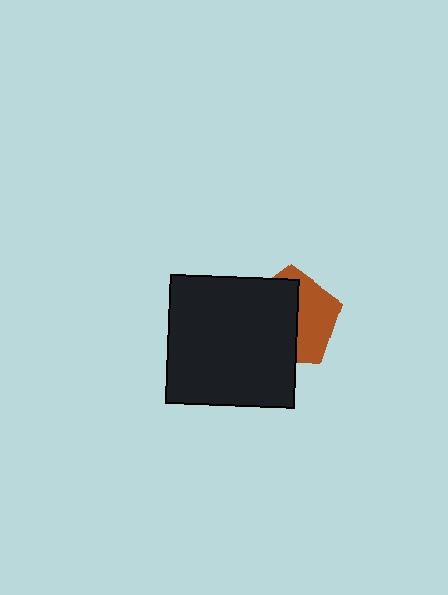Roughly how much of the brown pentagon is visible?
A small part of it is visible (roughly 42%).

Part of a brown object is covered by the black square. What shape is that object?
It is a pentagon.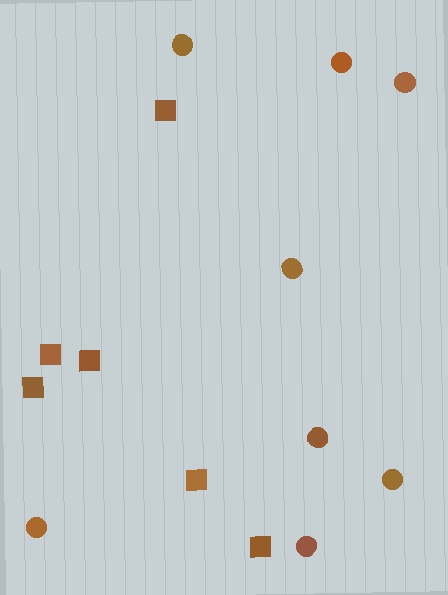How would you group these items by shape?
There are 2 groups: one group of circles (8) and one group of squares (6).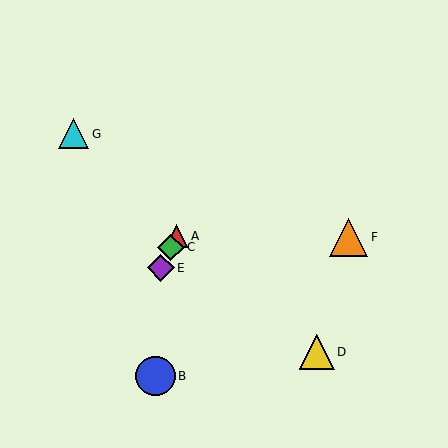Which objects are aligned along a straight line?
Objects A, C, E are aligned along a straight line.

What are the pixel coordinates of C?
Object C is at (171, 247).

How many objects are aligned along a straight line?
3 objects (A, C, E) are aligned along a straight line.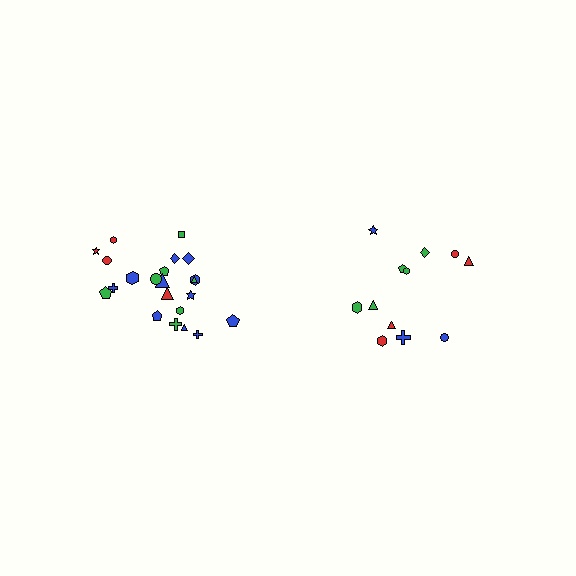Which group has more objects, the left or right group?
The left group.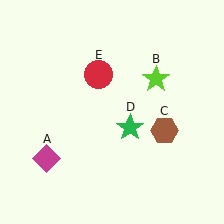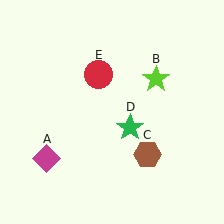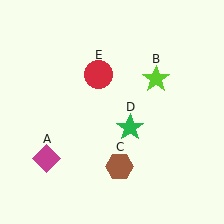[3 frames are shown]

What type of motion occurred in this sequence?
The brown hexagon (object C) rotated clockwise around the center of the scene.